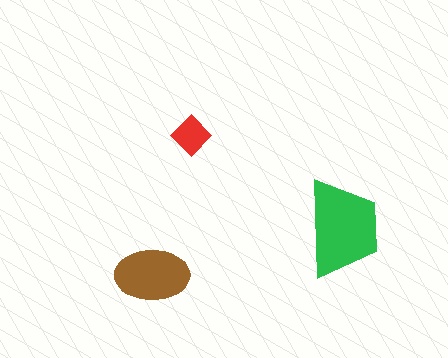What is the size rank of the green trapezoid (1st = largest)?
1st.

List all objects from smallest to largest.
The red diamond, the brown ellipse, the green trapezoid.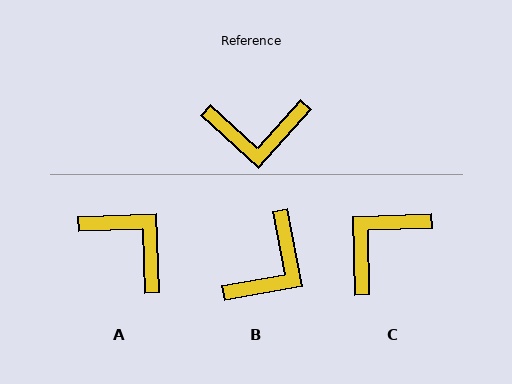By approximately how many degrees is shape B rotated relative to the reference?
Approximately 53 degrees counter-clockwise.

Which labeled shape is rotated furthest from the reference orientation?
C, about 136 degrees away.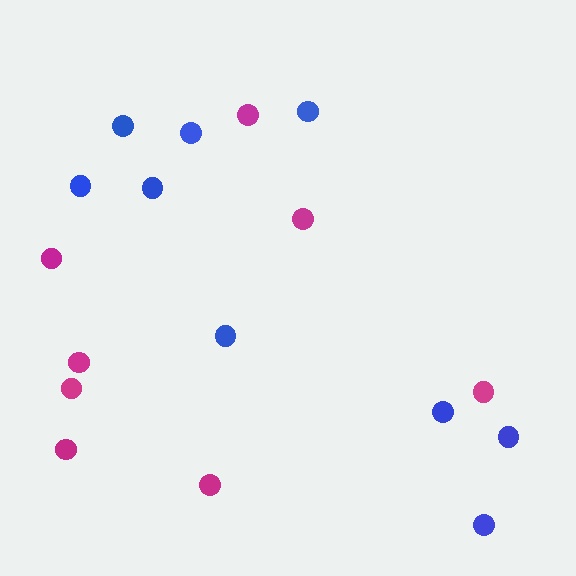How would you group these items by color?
There are 2 groups: one group of magenta circles (8) and one group of blue circles (9).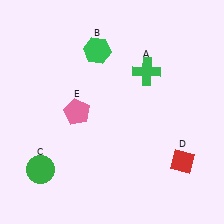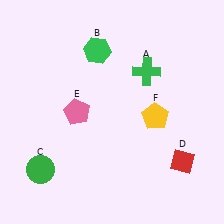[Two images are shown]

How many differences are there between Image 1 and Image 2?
There is 1 difference between the two images.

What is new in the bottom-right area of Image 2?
A yellow pentagon (F) was added in the bottom-right area of Image 2.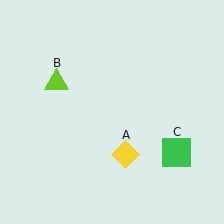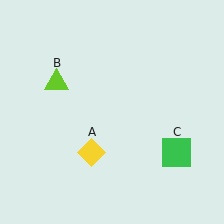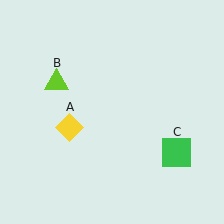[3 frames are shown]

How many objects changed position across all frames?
1 object changed position: yellow diamond (object A).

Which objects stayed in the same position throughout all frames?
Lime triangle (object B) and green square (object C) remained stationary.